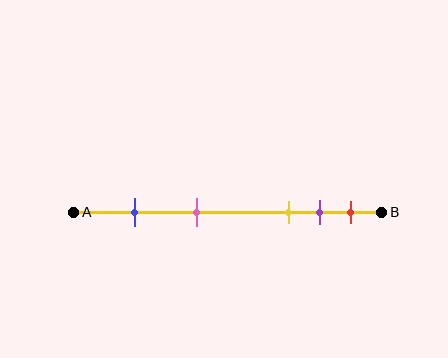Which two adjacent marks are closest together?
The purple and red marks are the closest adjacent pair.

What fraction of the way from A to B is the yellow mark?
The yellow mark is approximately 70% (0.7) of the way from A to B.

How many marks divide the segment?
There are 5 marks dividing the segment.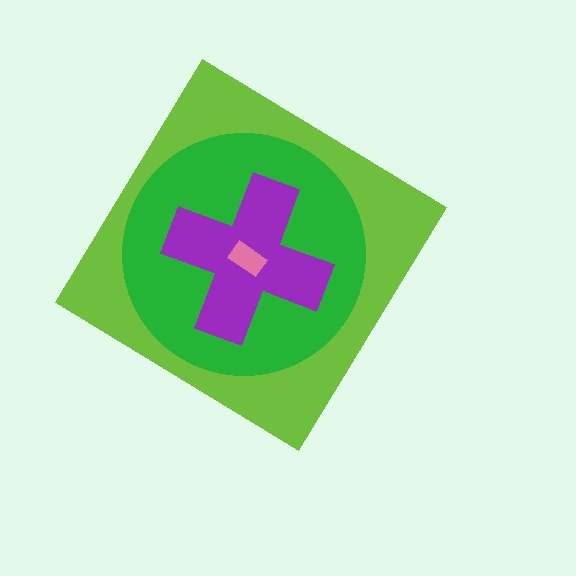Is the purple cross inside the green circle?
Yes.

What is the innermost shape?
The pink rectangle.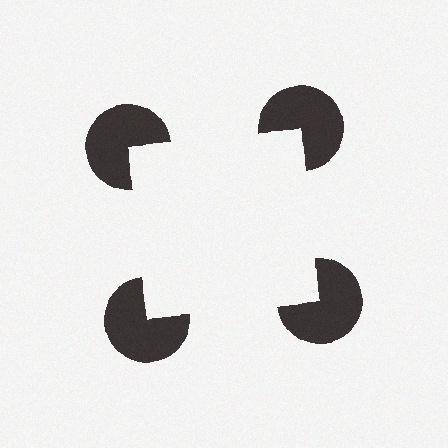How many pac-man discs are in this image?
There are 4 — one at each vertex of the illusory square.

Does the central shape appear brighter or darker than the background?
It typically appears slightly brighter than the background, even though no actual brightness change is drawn.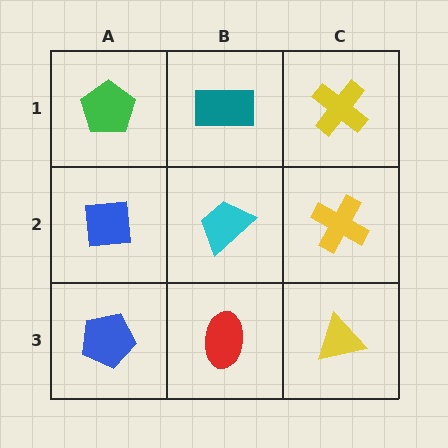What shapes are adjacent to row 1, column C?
A yellow cross (row 2, column C), a teal rectangle (row 1, column B).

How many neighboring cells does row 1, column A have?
2.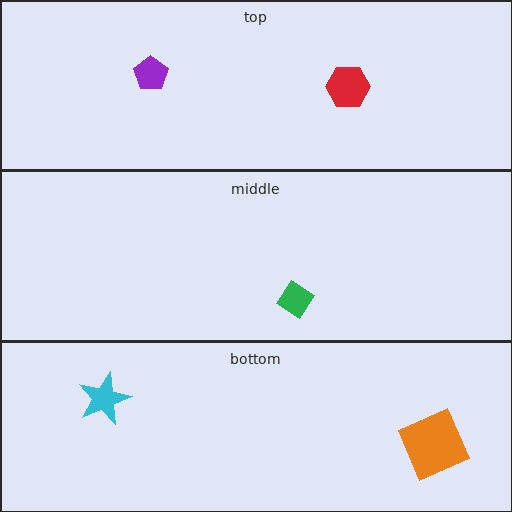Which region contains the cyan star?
The bottom region.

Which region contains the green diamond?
The middle region.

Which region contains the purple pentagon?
The top region.